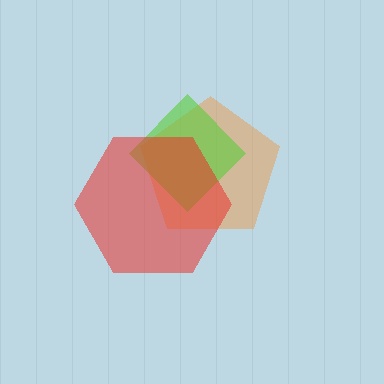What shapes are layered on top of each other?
The layered shapes are: an orange pentagon, a lime diamond, a red hexagon.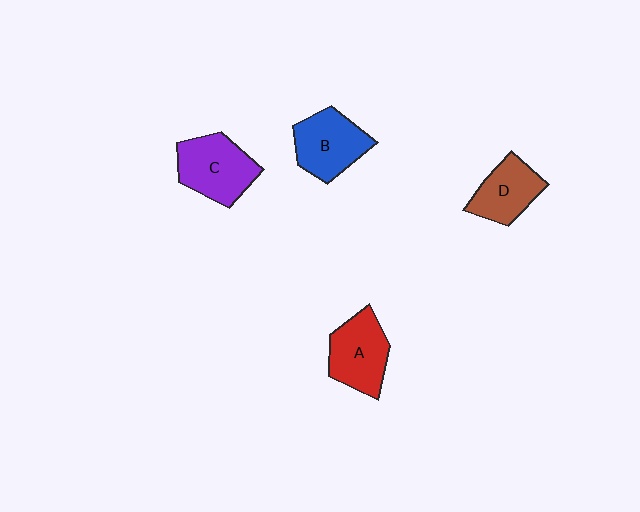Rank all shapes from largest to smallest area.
From largest to smallest: C (purple), B (blue), A (red), D (brown).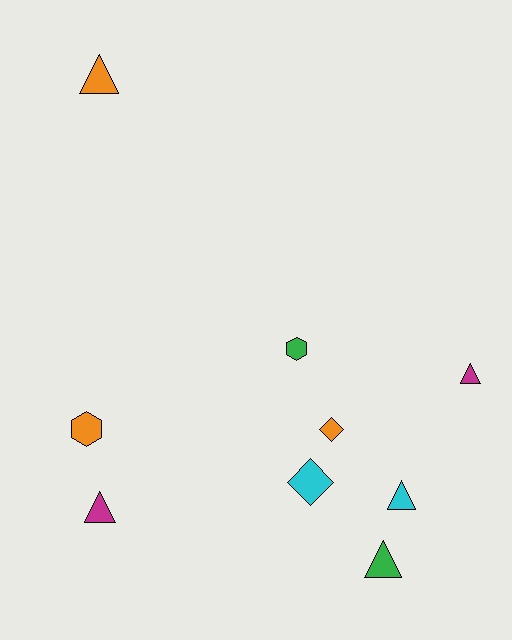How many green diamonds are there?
There are no green diamonds.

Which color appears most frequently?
Orange, with 3 objects.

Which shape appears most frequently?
Triangle, with 5 objects.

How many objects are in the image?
There are 9 objects.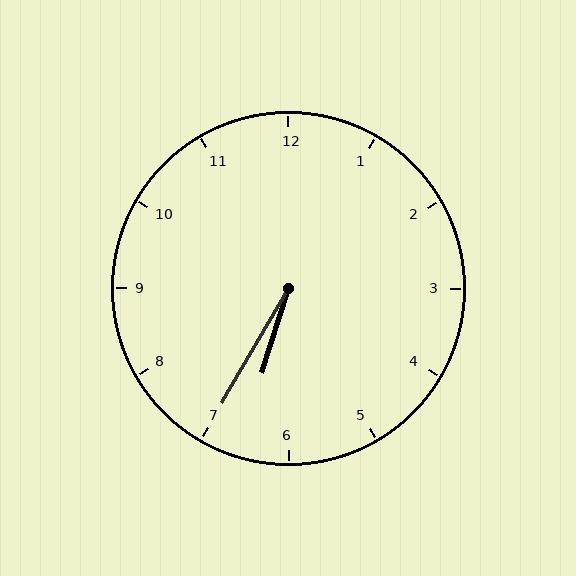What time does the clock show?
6:35.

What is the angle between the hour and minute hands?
Approximately 12 degrees.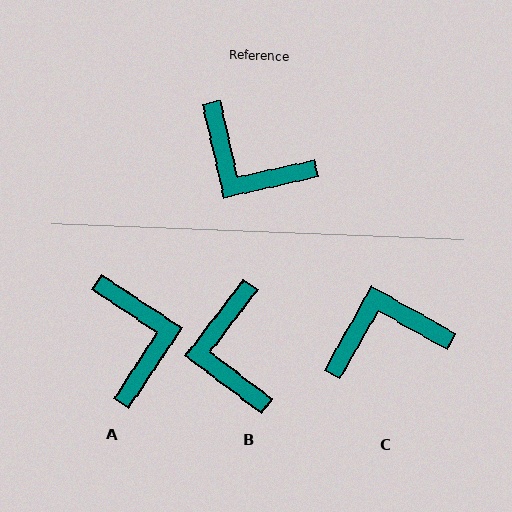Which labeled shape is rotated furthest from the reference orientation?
A, about 134 degrees away.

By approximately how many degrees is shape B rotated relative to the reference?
Approximately 50 degrees clockwise.